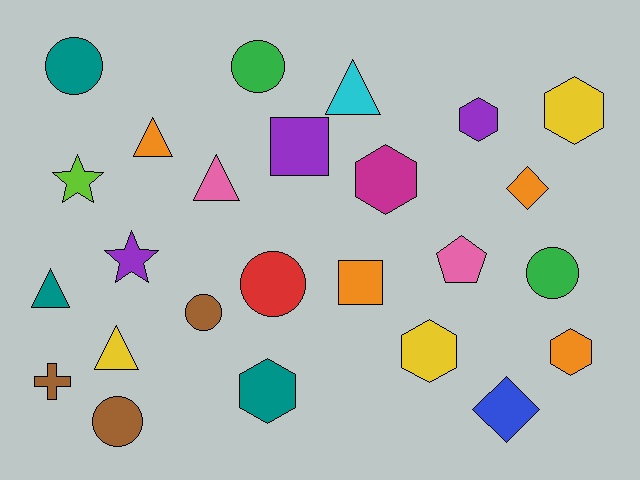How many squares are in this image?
There are 2 squares.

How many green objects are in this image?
There are 2 green objects.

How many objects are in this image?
There are 25 objects.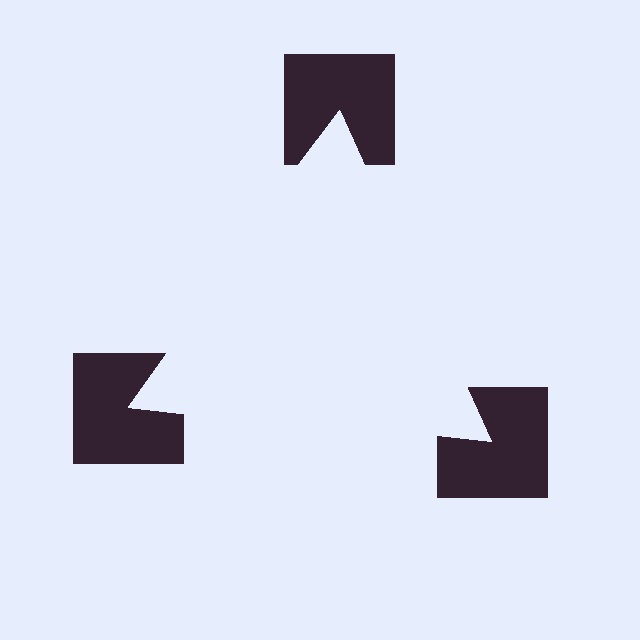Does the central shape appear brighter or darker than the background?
It typically appears slightly brighter than the background, even though no actual brightness change is drawn.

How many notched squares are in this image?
There are 3 — one at each vertex of the illusory triangle.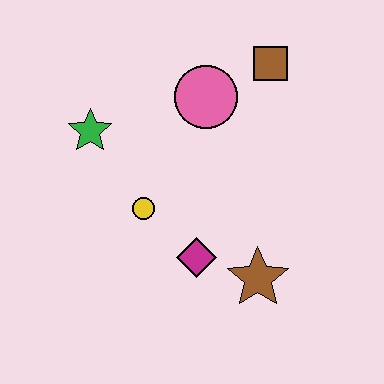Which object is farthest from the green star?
The brown star is farthest from the green star.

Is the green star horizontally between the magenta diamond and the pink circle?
No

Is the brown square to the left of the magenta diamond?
No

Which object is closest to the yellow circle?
The magenta diamond is closest to the yellow circle.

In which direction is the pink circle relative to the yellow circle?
The pink circle is above the yellow circle.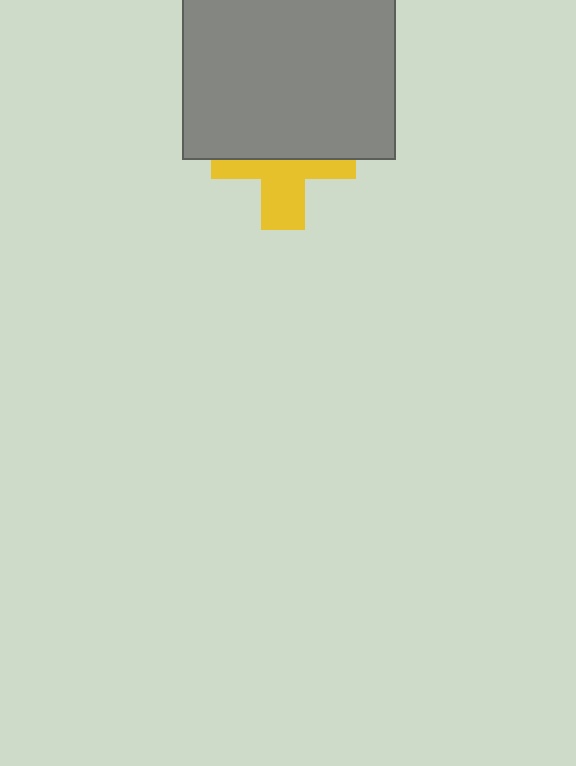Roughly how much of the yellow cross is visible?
About half of it is visible (roughly 47%).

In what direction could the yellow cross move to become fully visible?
The yellow cross could move down. That would shift it out from behind the gray rectangle entirely.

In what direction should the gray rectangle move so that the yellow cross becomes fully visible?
The gray rectangle should move up. That is the shortest direction to clear the overlap and leave the yellow cross fully visible.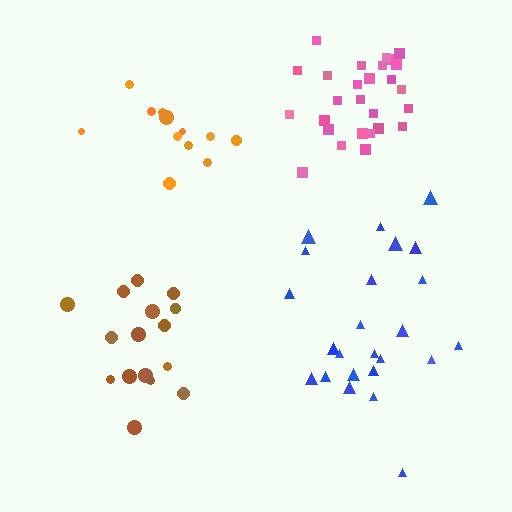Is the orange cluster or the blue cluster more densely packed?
Orange.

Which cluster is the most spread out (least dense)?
Brown.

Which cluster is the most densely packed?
Pink.